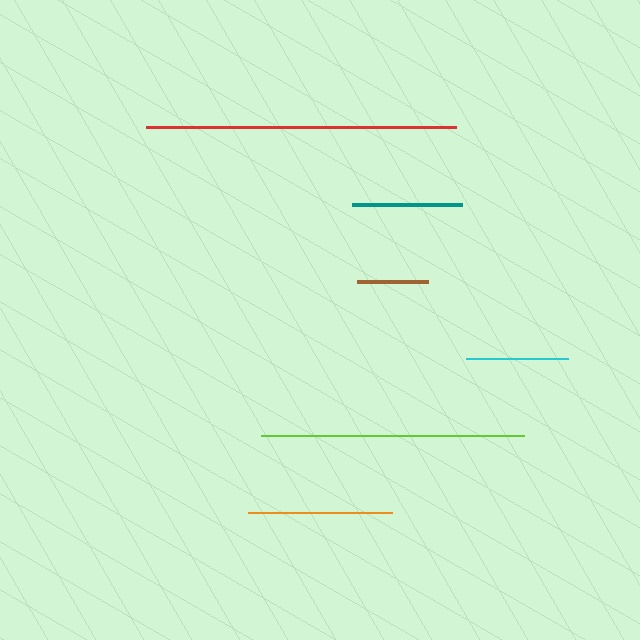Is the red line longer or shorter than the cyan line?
The red line is longer than the cyan line.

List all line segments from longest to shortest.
From longest to shortest: red, lime, orange, teal, cyan, brown.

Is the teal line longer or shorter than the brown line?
The teal line is longer than the brown line.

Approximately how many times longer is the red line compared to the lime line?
The red line is approximately 1.2 times the length of the lime line.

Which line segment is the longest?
The red line is the longest at approximately 310 pixels.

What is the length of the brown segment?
The brown segment is approximately 71 pixels long.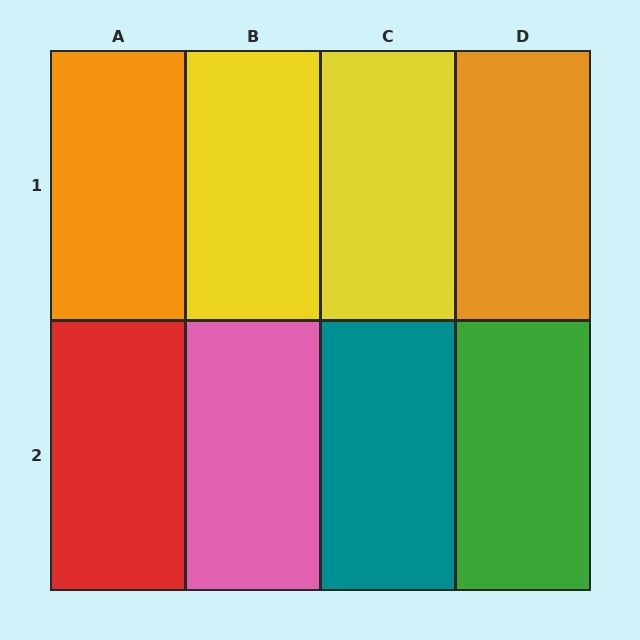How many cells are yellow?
2 cells are yellow.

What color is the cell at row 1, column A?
Orange.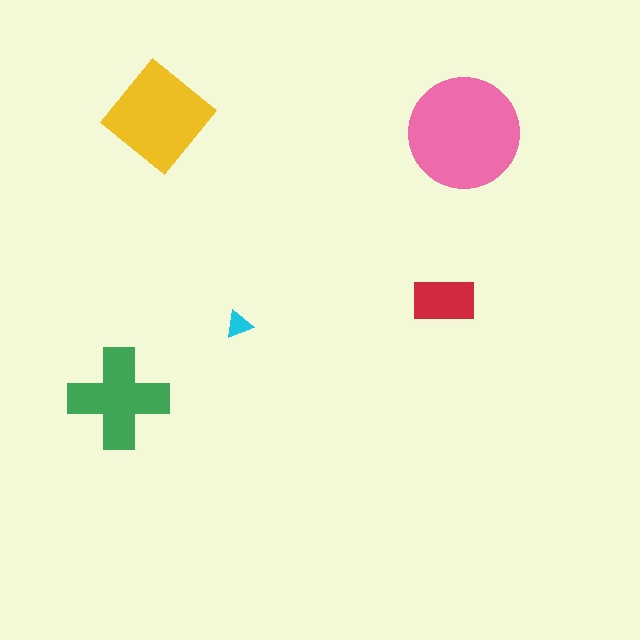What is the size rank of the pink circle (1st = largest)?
1st.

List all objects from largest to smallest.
The pink circle, the yellow diamond, the green cross, the red rectangle, the cyan triangle.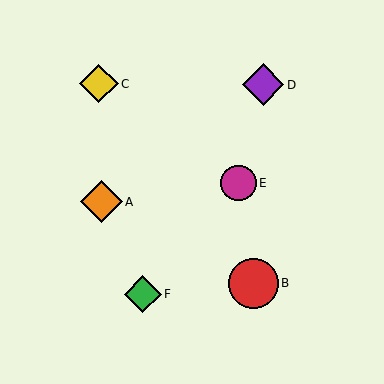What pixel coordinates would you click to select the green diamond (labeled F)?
Click at (143, 294) to select the green diamond F.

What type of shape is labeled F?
Shape F is a green diamond.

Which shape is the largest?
The red circle (labeled B) is the largest.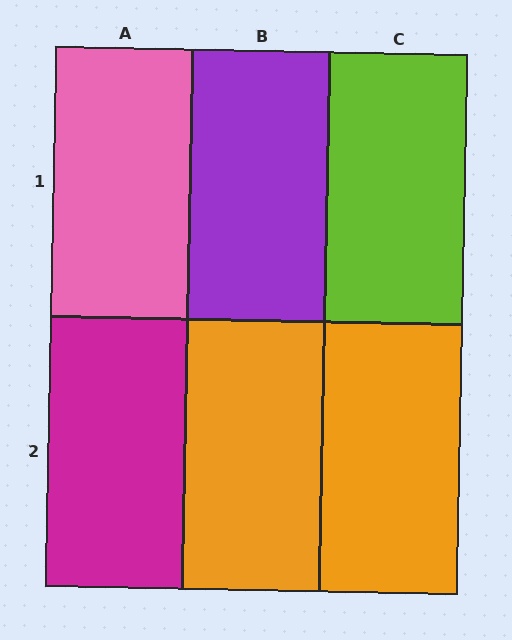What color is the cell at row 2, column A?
Magenta.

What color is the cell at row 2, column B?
Orange.